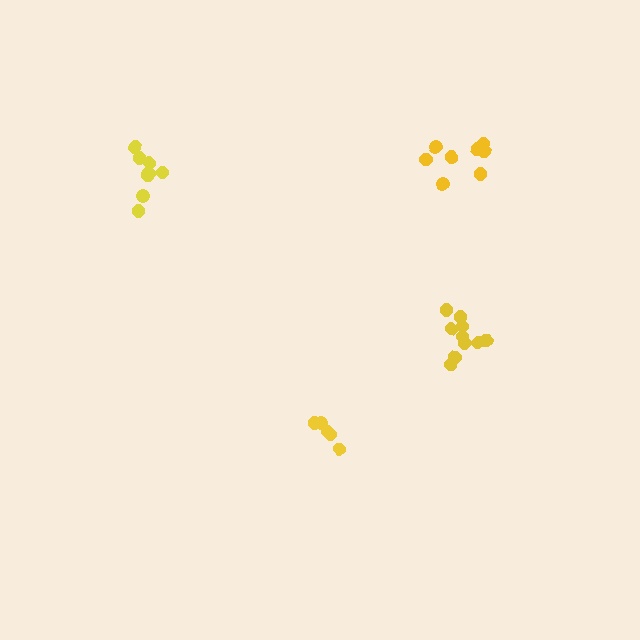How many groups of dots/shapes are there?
There are 4 groups.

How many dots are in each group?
Group 1: 5 dots, Group 2: 8 dots, Group 3: 11 dots, Group 4: 8 dots (32 total).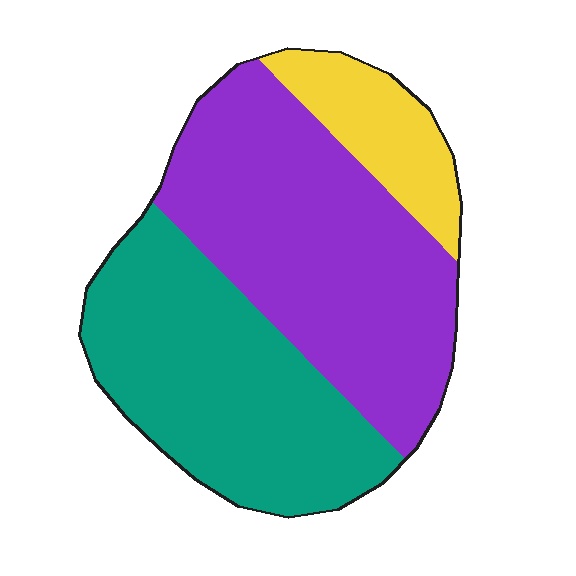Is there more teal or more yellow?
Teal.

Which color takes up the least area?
Yellow, at roughly 15%.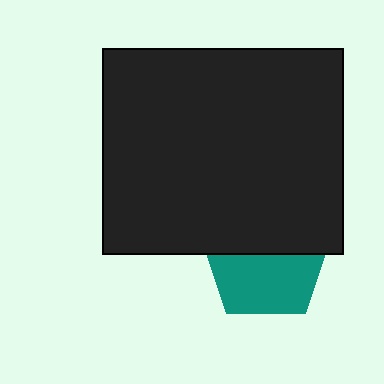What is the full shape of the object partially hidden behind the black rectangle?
The partially hidden object is a teal pentagon.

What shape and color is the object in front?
The object in front is a black rectangle.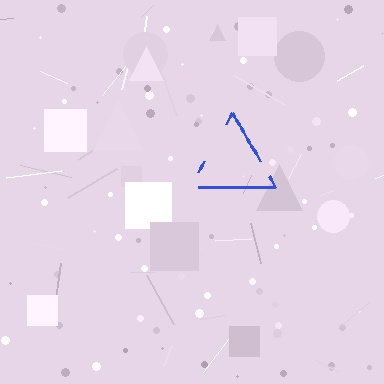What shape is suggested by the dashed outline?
The dashed outline suggests a triangle.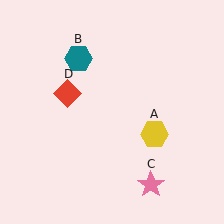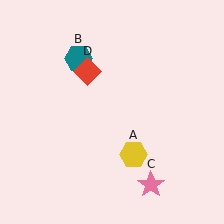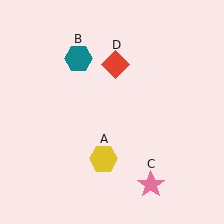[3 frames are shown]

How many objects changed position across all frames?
2 objects changed position: yellow hexagon (object A), red diamond (object D).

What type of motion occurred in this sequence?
The yellow hexagon (object A), red diamond (object D) rotated clockwise around the center of the scene.